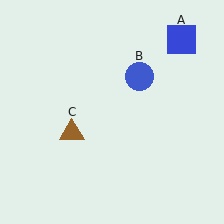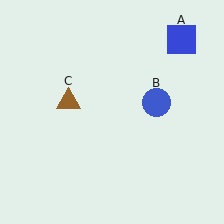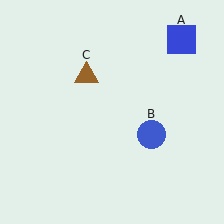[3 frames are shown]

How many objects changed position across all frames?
2 objects changed position: blue circle (object B), brown triangle (object C).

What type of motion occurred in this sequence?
The blue circle (object B), brown triangle (object C) rotated clockwise around the center of the scene.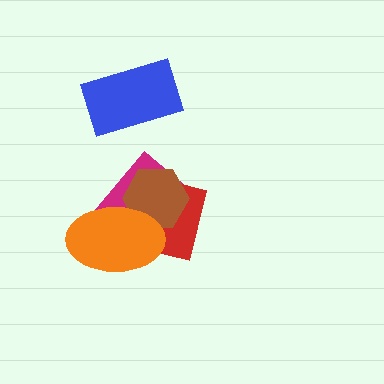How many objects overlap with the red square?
3 objects overlap with the red square.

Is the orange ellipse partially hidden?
No, no other shape covers it.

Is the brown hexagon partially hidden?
Yes, it is partially covered by another shape.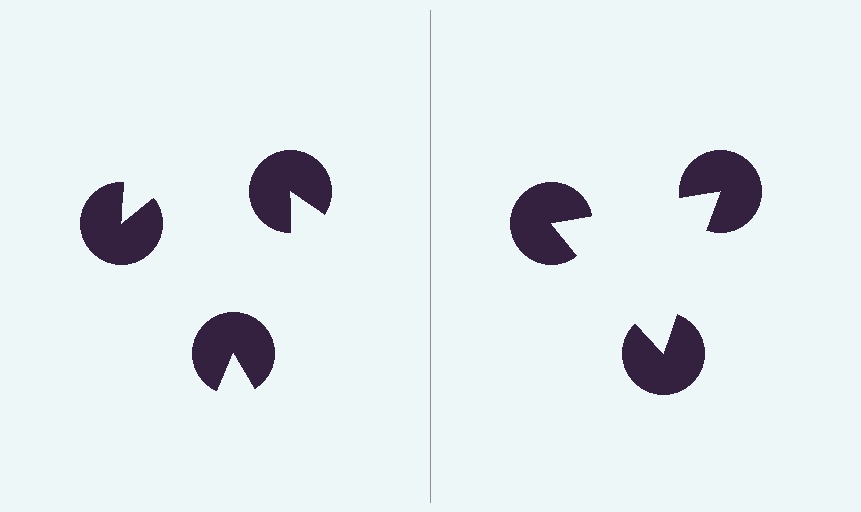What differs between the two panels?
The pac-man discs are positioned identically on both sides; only the wedge orientations differ. On the right they align to a triangle; on the left they are misaligned.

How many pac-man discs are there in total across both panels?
6 — 3 on each side.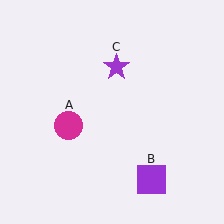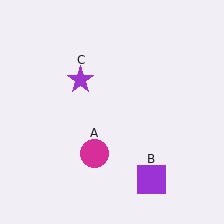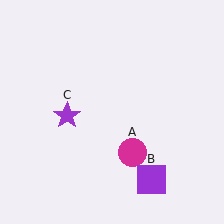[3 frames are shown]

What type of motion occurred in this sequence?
The magenta circle (object A), purple star (object C) rotated counterclockwise around the center of the scene.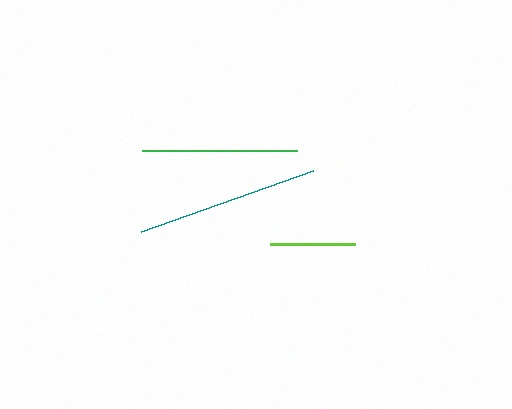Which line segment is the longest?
The teal line is the longest at approximately 182 pixels.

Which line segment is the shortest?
The lime line is the shortest at approximately 85 pixels.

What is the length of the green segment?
The green segment is approximately 155 pixels long.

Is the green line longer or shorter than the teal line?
The teal line is longer than the green line.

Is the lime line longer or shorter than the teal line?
The teal line is longer than the lime line.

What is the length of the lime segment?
The lime segment is approximately 85 pixels long.